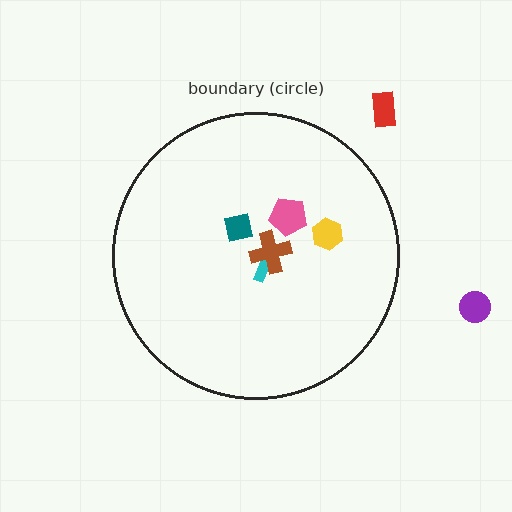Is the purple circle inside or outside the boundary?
Outside.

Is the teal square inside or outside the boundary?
Inside.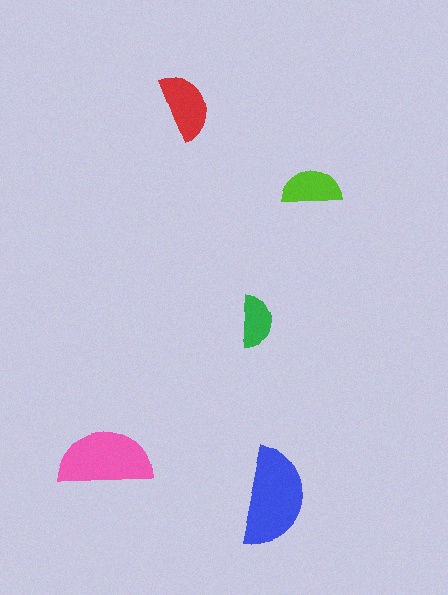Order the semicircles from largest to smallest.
the blue one, the pink one, the red one, the lime one, the green one.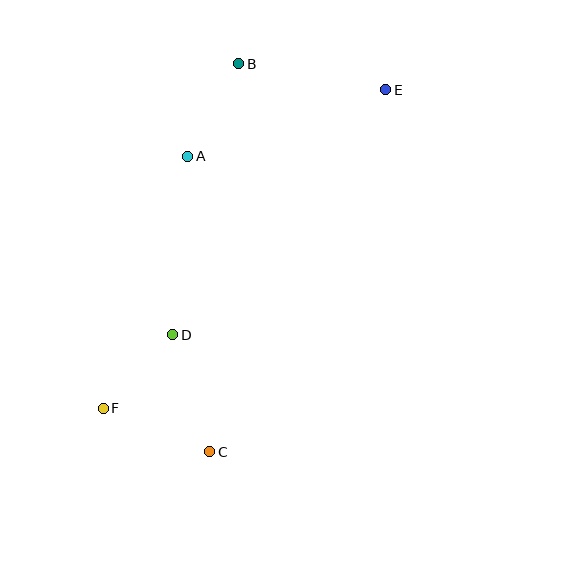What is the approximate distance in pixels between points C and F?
The distance between C and F is approximately 115 pixels.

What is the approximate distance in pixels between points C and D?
The distance between C and D is approximately 123 pixels.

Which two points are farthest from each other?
Points E and F are farthest from each other.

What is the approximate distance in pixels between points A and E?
The distance between A and E is approximately 209 pixels.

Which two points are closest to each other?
Points D and F are closest to each other.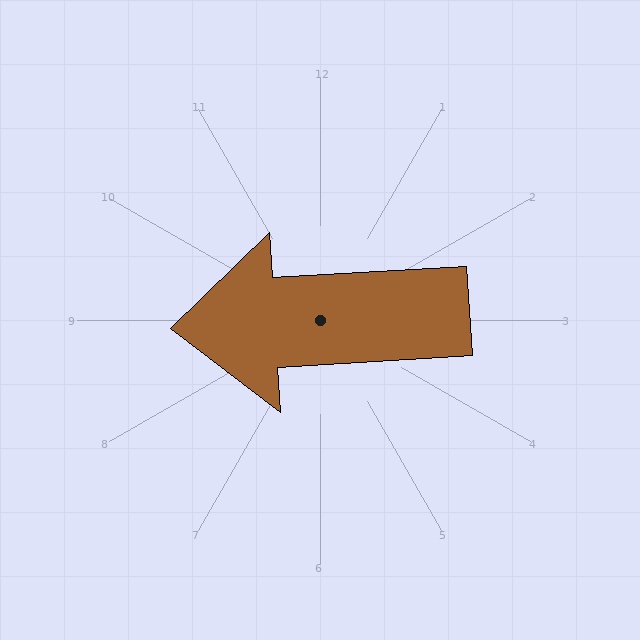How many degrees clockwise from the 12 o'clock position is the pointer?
Approximately 267 degrees.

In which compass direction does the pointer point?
West.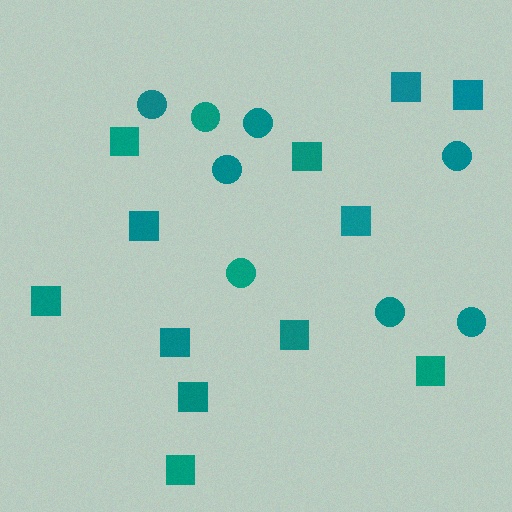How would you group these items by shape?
There are 2 groups: one group of circles (8) and one group of squares (12).